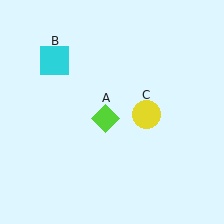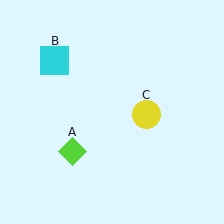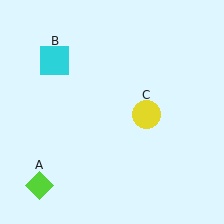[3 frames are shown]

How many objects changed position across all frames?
1 object changed position: lime diamond (object A).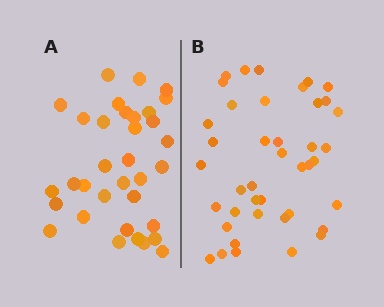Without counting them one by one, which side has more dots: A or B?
Region B (the right region) has more dots.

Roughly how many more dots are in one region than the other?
Region B has roughly 8 or so more dots than region A.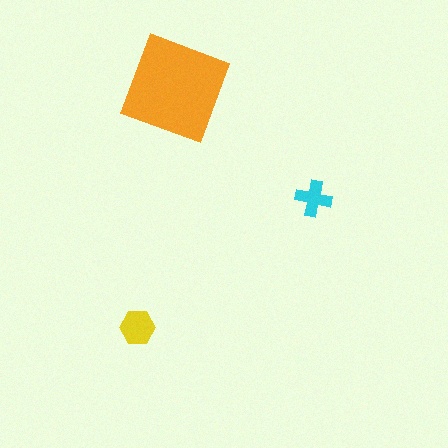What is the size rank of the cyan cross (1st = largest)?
3rd.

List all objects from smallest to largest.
The cyan cross, the yellow hexagon, the orange diamond.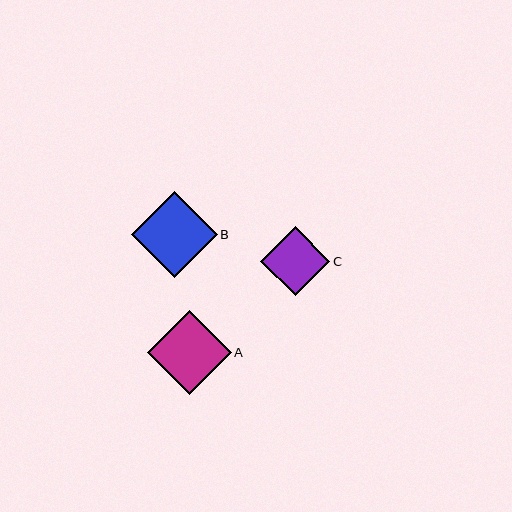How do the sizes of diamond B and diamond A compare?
Diamond B and diamond A are approximately the same size.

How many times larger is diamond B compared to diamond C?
Diamond B is approximately 1.2 times the size of diamond C.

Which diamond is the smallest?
Diamond C is the smallest with a size of approximately 70 pixels.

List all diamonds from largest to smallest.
From largest to smallest: B, A, C.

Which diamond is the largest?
Diamond B is the largest with a size of approximately 86 pixels.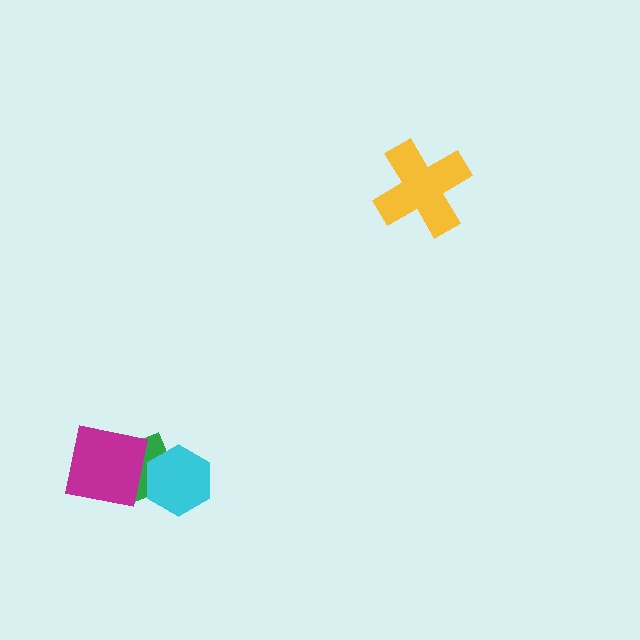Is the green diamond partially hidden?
Yes, it is partially covered by another shape.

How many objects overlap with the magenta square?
1 object overlaps with the magenta square.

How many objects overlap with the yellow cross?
0 objects overlap with the yellow cross.